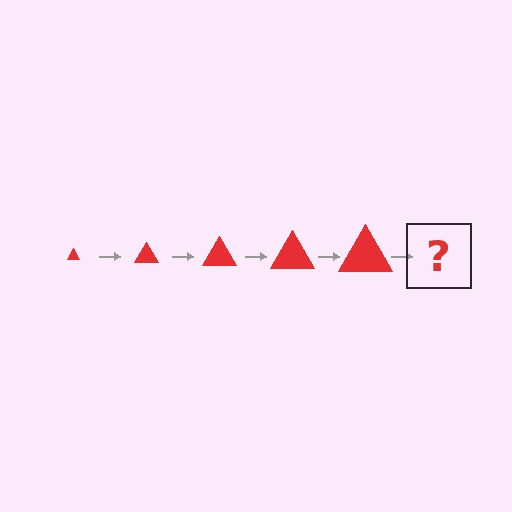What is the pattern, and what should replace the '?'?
The pattern is that the triangle gets progressively larger each step. The '?' should be a red triangle, larger than the previous one.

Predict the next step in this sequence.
The next step is a red triangle, larger than the previous one.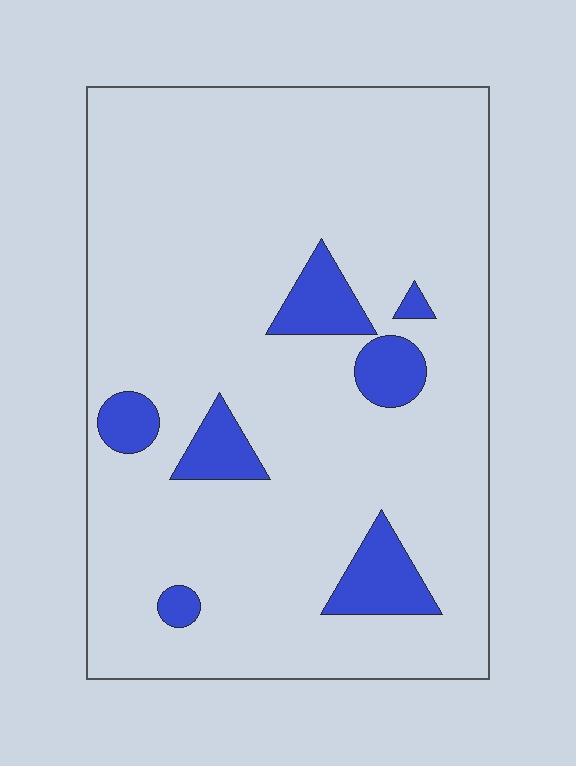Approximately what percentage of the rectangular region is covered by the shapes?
Approximately 10%.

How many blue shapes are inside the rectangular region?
7.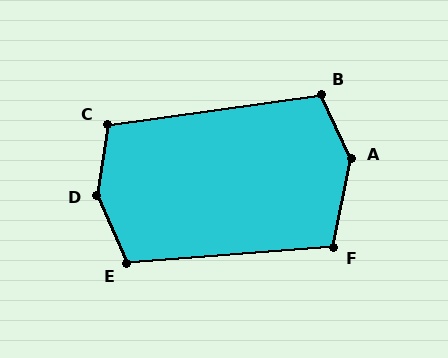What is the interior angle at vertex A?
Approximately 143 degrees (obtuse).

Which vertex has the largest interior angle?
D, at approximately 147 degrees.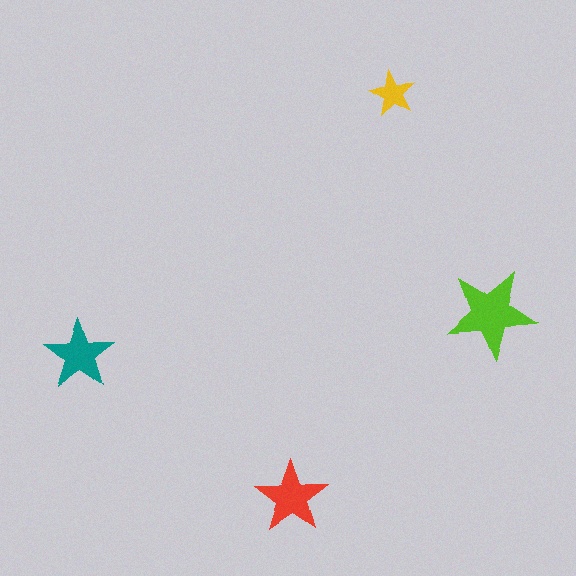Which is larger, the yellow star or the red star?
The red one.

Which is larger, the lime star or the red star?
The lime one.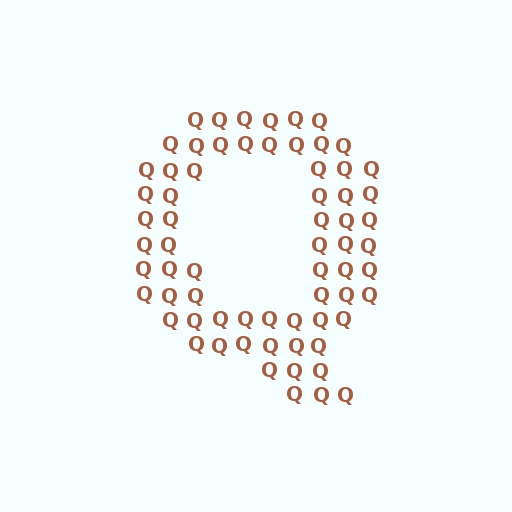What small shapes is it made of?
It is made of small letter Q's.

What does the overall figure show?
The overall figure shows the letter Q.